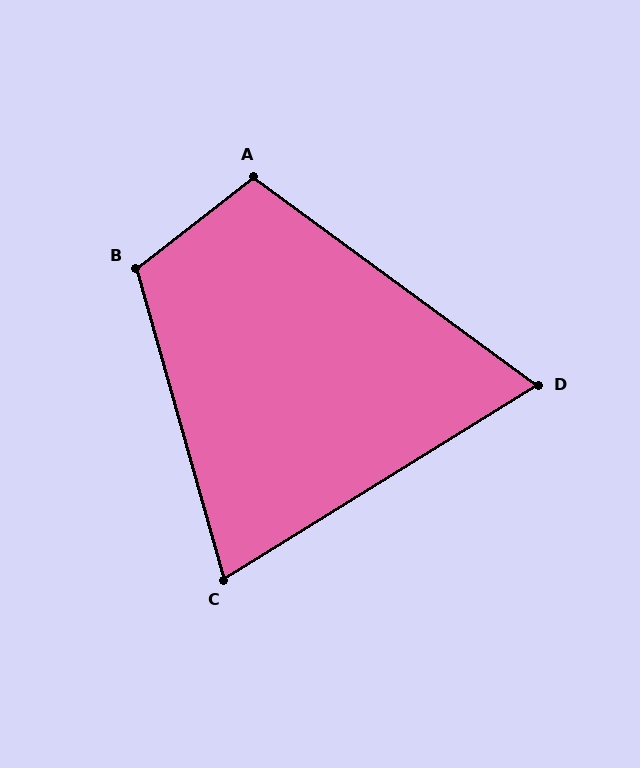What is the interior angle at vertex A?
Approximately 106 degrees (obtuse).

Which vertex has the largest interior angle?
B, at approximately 112 degrees.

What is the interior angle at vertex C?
Approximately 74 degrees (acute).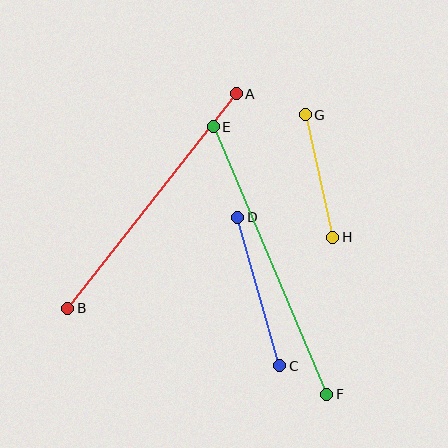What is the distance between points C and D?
The distance is approximately 154 pixels.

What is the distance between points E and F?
The distance is approximately 290 pixels.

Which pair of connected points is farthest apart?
Points E and F are farthest apart.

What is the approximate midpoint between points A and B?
The midpoint is at approximately (152, 201) pixels.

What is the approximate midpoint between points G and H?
The midpoint is at approximately (319, 176) pixels.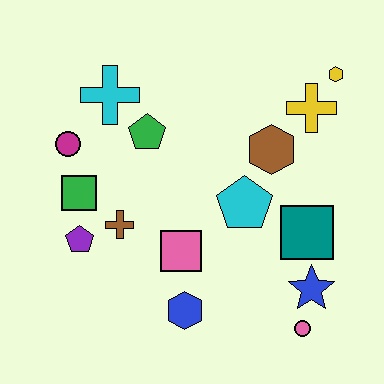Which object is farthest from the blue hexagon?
The yellow hexagon is farthest from the blue hexagon.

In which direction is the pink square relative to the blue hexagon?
The pink square is above the blue hexagon.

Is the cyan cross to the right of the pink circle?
No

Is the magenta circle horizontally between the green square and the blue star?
No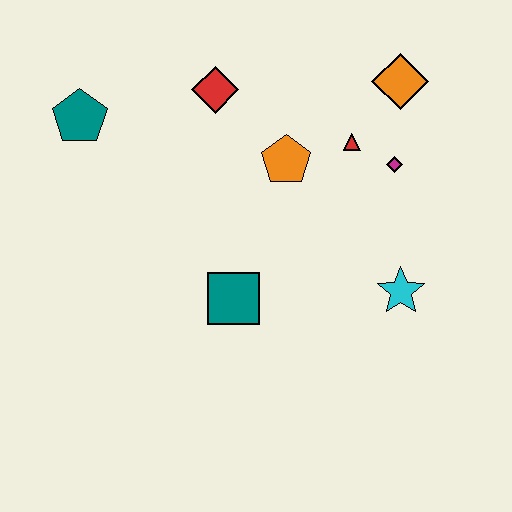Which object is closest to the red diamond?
The orange pentagon is closest to the red diamond.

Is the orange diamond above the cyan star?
Yes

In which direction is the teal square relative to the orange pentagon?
The teal square is below the orange pentagon.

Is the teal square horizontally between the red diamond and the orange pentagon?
Yes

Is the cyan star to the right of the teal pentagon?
Yes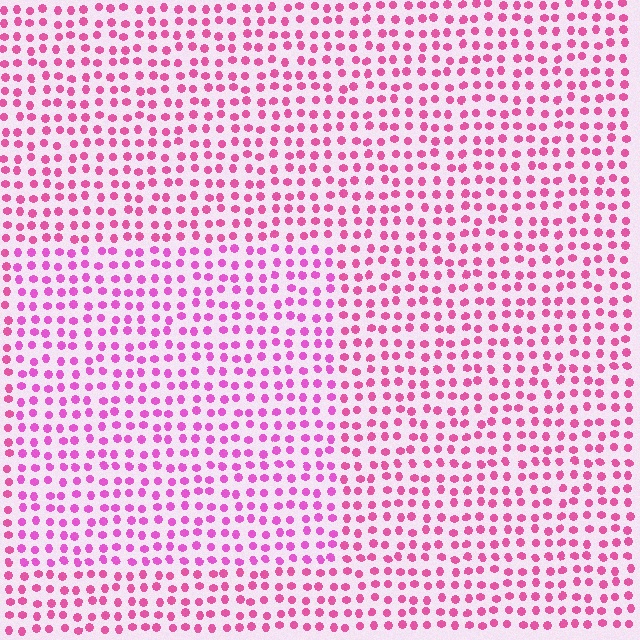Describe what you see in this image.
The image is filled with small pink elements in a uniform arrangement. A rectangle-shaped region is visible where the elements are tinted to a slightly different hue, forming a subtle color boundary.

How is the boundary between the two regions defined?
The boundary is defined purely by a slight shift in hue (about 19 degrees). Spacing, size, and orientation are identical on both sides.